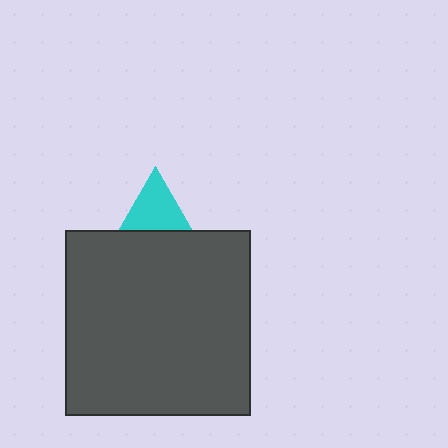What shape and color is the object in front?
The object in front is a dark gray square.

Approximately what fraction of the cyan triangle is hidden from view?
Roughly 66% of the cyan triangle is hidden behind the dark gray square.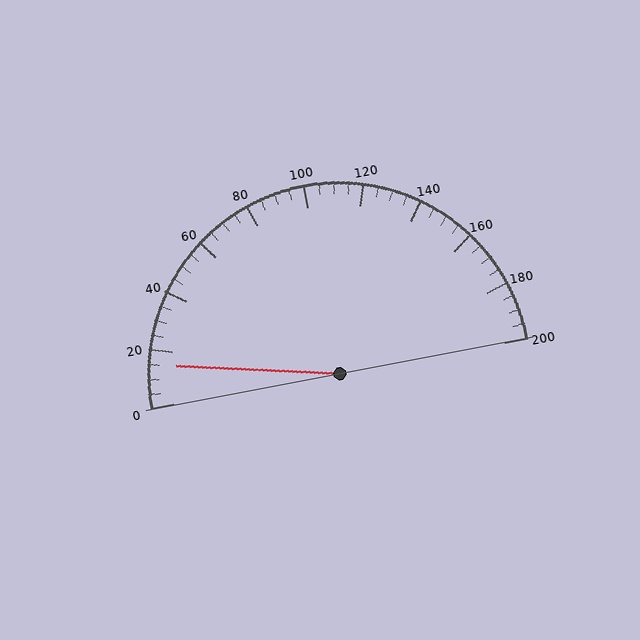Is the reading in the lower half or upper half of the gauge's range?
The reading is in the lower half of the range (0 to 200).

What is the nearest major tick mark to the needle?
The nearest major tick mark is 20.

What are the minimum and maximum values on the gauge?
The gauge ranges from 0 to 200.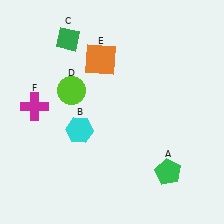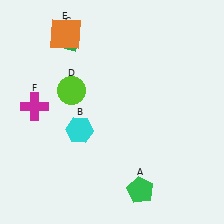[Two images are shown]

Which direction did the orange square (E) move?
The orange square (E) moved left.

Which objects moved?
The objects that moved are: the green pentagon (A), the orange square (E).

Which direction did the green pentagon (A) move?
The green pentagon (A) moved left.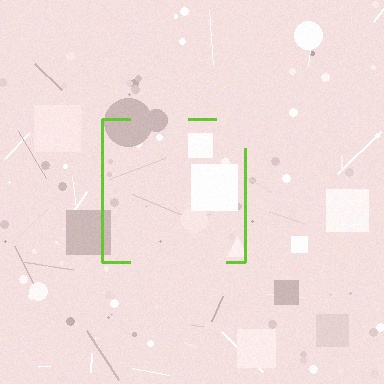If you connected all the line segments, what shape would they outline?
They would outline a square.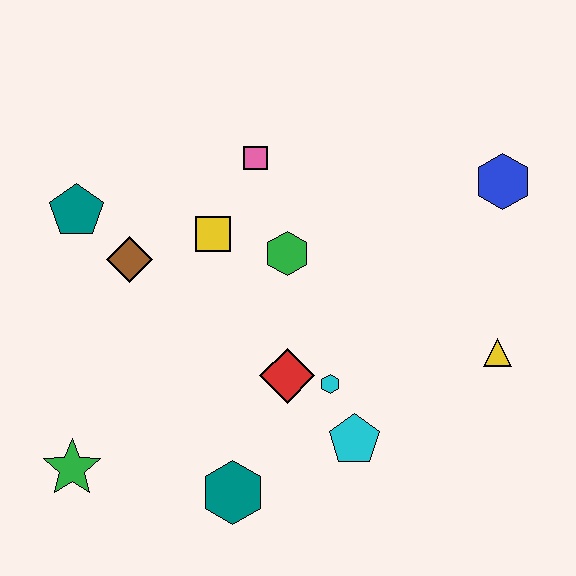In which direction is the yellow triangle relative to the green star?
The yellow triangle is to the right of the green star.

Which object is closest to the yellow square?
The green hexagon is closest to the yellow square.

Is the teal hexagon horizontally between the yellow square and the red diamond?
Yes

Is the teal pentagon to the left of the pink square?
Yes